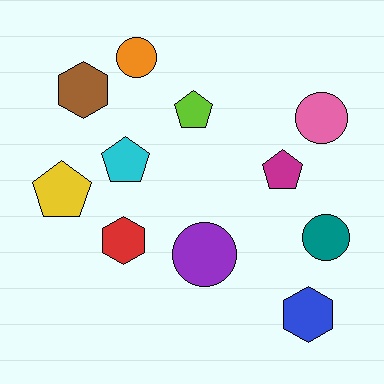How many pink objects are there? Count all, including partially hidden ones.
There is 1 pink object.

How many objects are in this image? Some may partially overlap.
There are 11 objects.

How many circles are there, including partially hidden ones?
There are 4 circles.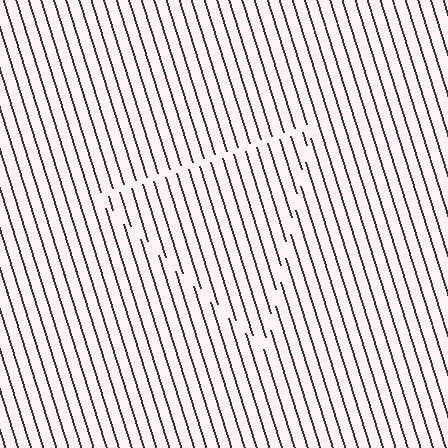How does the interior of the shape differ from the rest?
The interior of the shape contains the same grating, shifted by half a period — the contour is defined by the phase discontinuity where line-ends from the inner and outer gratings abut.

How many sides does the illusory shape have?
3 sides — the line-ends trace a triangle.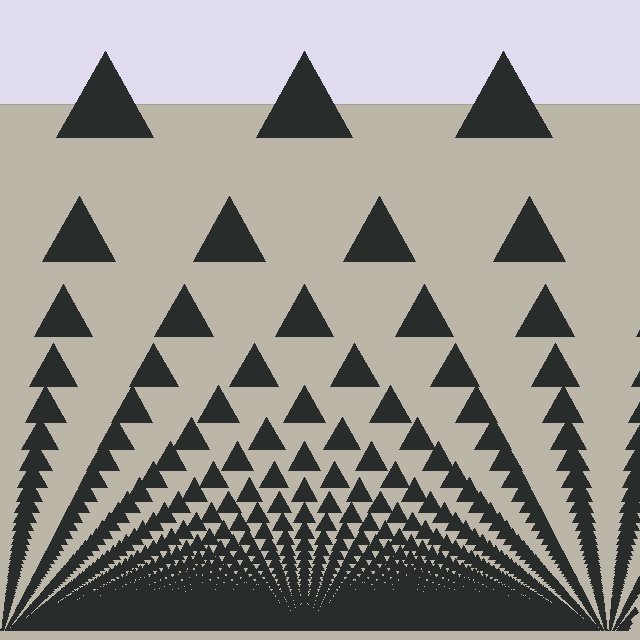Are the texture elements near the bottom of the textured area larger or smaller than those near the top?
Smaller. The gradient is inverted — elements near the bottom are smaller and denser.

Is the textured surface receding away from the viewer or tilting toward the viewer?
The surface appears to tilt toward the viewer. Texture elements get larger and sparser toward the top.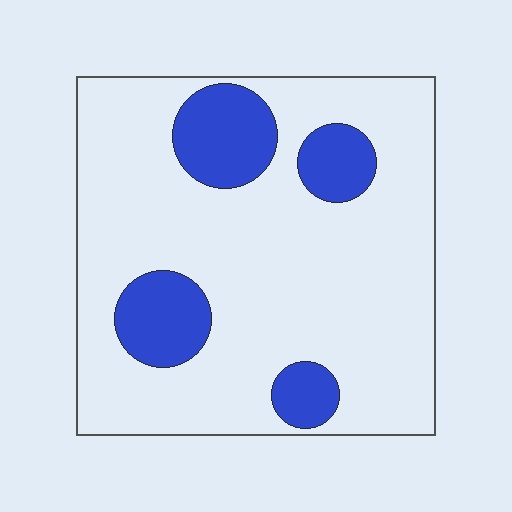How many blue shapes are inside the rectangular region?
4.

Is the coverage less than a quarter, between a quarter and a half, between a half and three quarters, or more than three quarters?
Less than a quarter.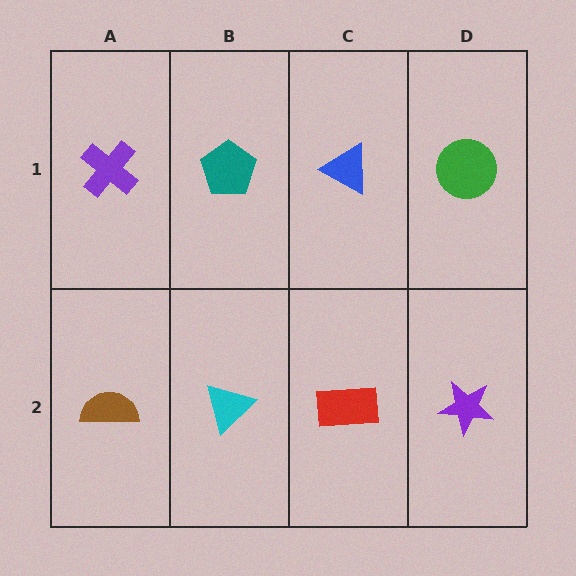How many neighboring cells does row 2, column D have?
2.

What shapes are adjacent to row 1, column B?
A cyan triangle (row 2, column B), a purple cross (row 1, column A), a blue triangle (row 1, column C).